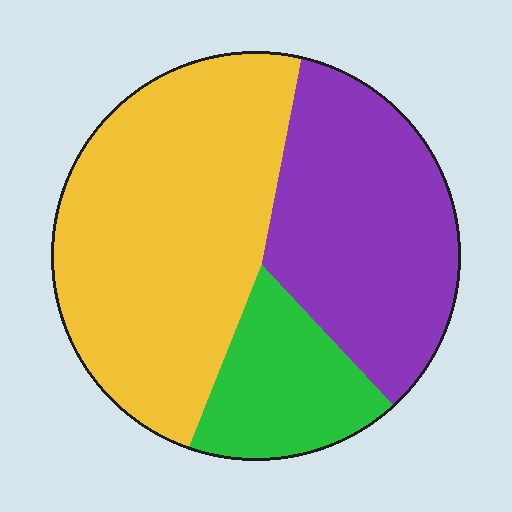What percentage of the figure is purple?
Purple takes up about one third (1/3) of the figure.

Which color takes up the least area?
Green, at roughly 15%.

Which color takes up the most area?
Yellow, at roughly 50%.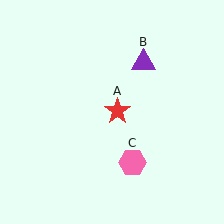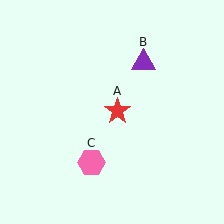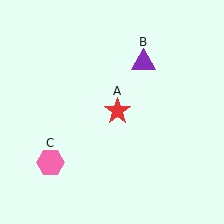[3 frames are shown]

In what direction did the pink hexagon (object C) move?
The pink hexagon (object C) moved left.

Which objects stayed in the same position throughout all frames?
Red star (object A) and purple triangle (object B) remained stationary.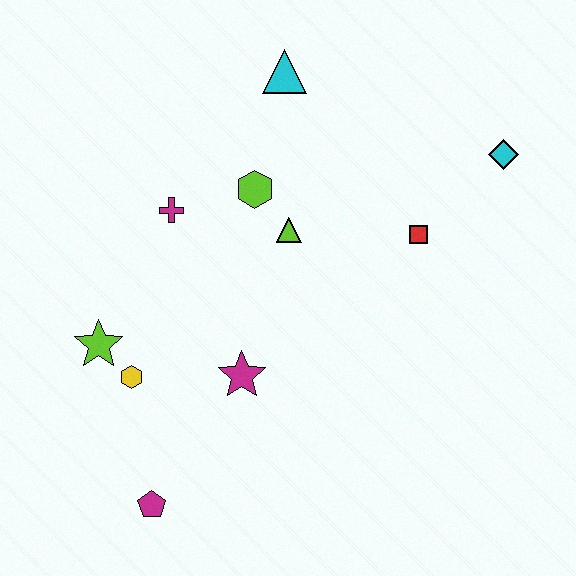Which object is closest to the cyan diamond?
The red square is closest to the cyan diamond.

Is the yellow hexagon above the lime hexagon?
No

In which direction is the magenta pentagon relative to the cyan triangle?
The magenta pentagon is below the cyan triangle.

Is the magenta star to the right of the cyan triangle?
No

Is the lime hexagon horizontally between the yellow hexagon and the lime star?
No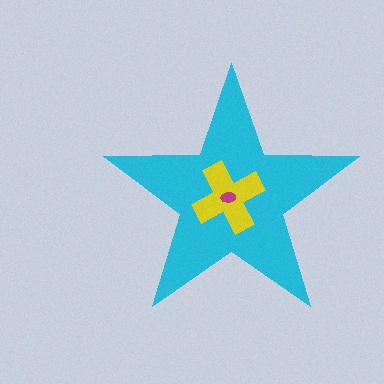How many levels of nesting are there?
3.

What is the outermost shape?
The cyan star.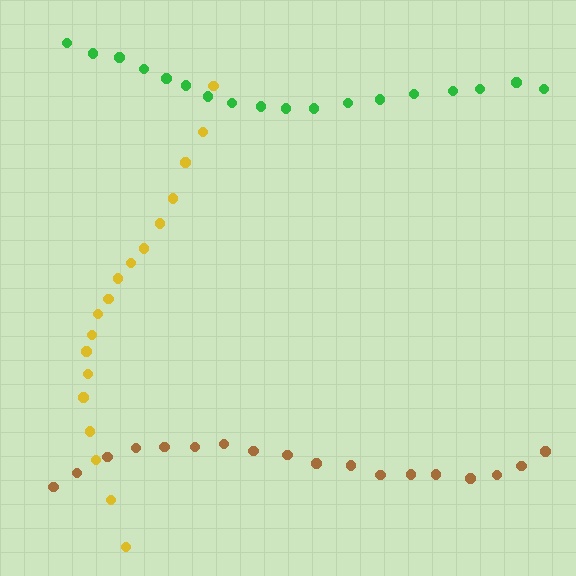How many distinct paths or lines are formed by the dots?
There are 3 distinct paths.